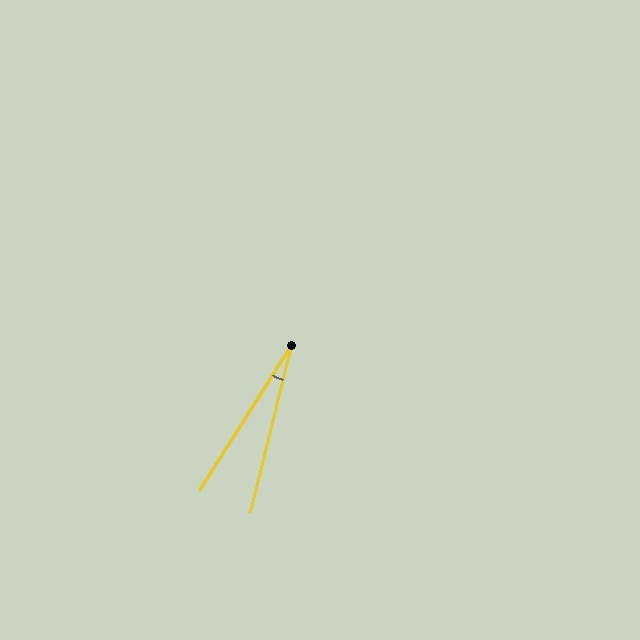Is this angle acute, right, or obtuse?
It is acute.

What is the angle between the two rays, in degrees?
Approximately 19 degrees.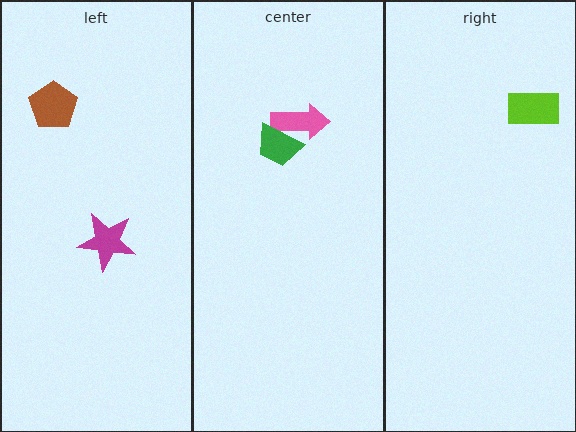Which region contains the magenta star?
The left region.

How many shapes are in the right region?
1.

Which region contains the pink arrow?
The center region.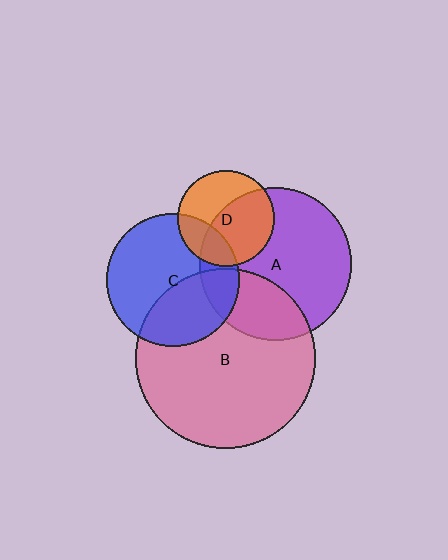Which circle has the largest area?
Circle B (pink).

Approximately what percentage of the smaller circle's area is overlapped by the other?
Approximately 55%.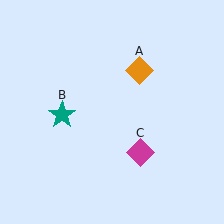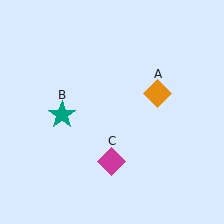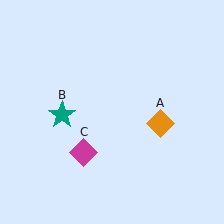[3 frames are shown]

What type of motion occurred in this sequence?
The orange diamond (object A), magenta diamond (object C) rotated clockwise around the center of the scene.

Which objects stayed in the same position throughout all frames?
Teal star (object B) remained stationary.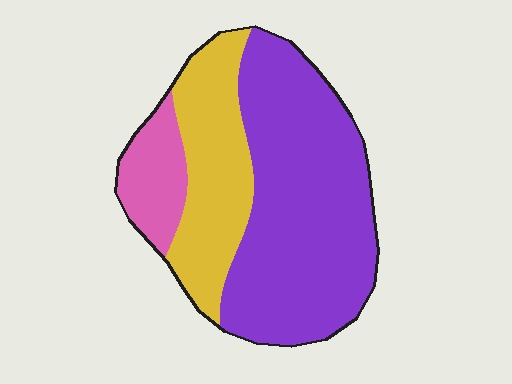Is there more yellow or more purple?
Purple.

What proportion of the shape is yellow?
Yellow takes up between a quarter and a half of the shape.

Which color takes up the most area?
Purple, at roughly 60%.